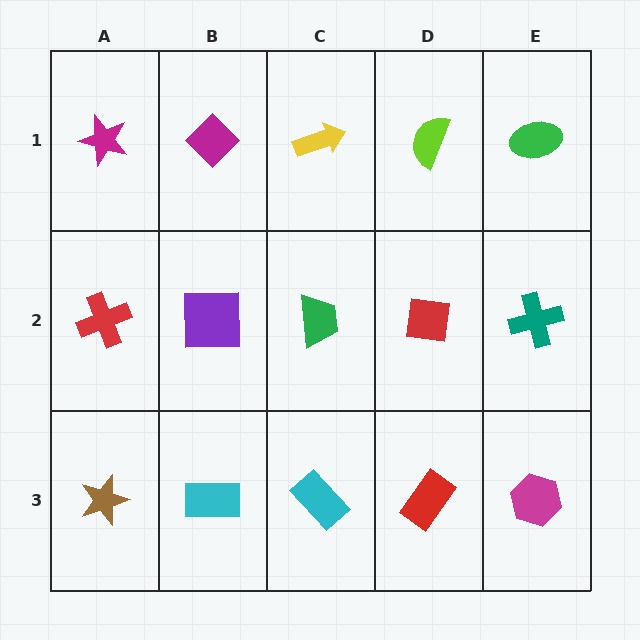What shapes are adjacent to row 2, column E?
A green ellipse (row 1, column E), a magenta hexagon (row 3, column E), a red square (row 2, column D).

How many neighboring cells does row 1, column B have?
3.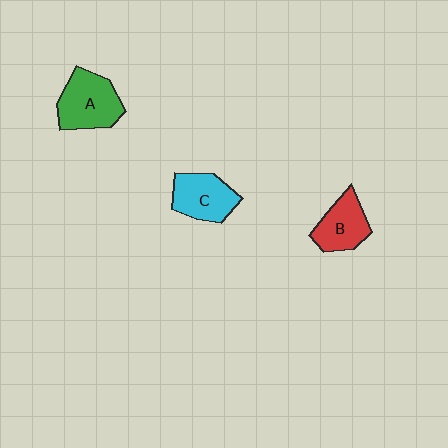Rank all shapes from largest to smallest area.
From largest to smallest: A (green), C (cyan), B (red).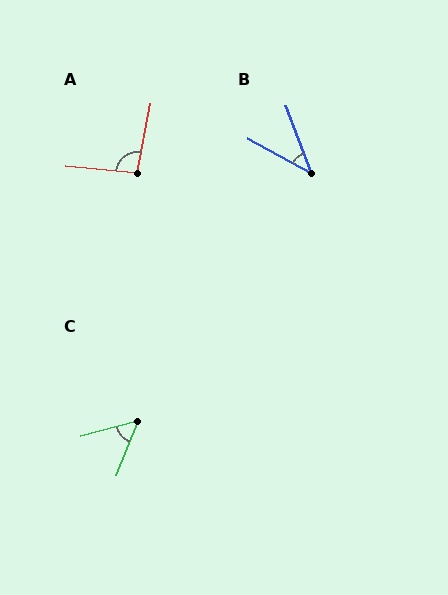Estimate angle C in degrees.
Approximately 53 degrees.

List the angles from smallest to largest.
B (41°), C (53°), A (95°).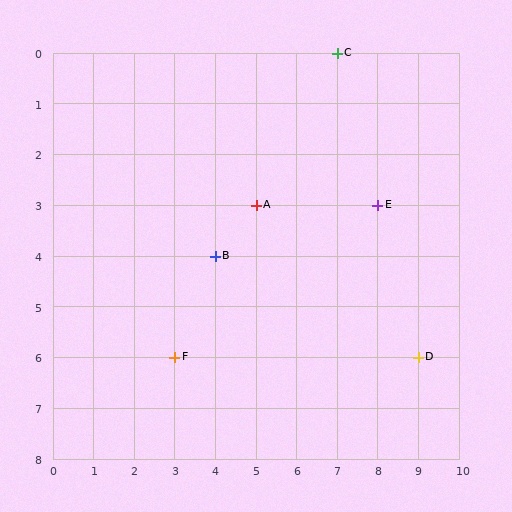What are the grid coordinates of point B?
Point B is at grid coordinates (4, 4).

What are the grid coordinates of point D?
Point D is at grid coordinates (9, 6).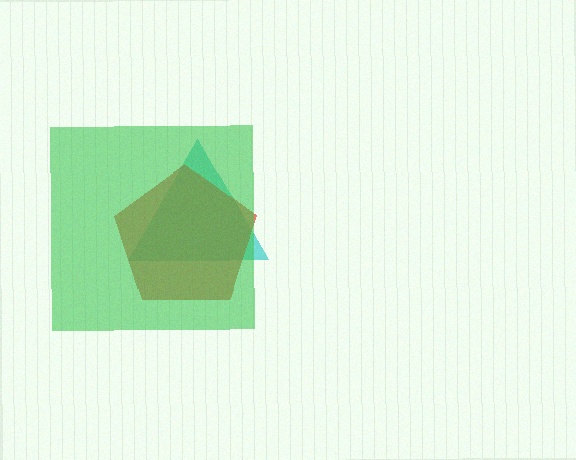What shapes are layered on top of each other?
The layered shapes are: a cyan triangle, a red pentagon, a green square.